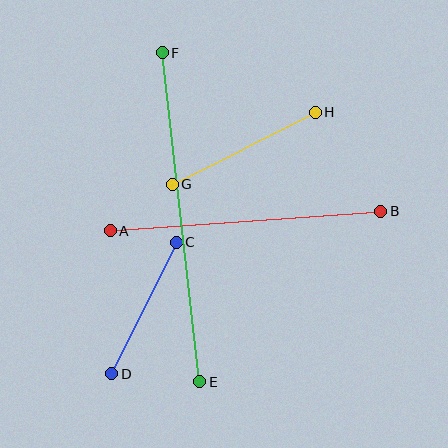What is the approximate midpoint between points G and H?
The midpoint is at approximately (244, 148) pixels.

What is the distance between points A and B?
The distance is approximately 271 pixels.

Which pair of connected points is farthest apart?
Points E and F are farthest apart.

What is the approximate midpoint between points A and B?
The midpoint is at approximately (246, 221) pixels.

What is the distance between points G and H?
The distance is approximately 160 pixels.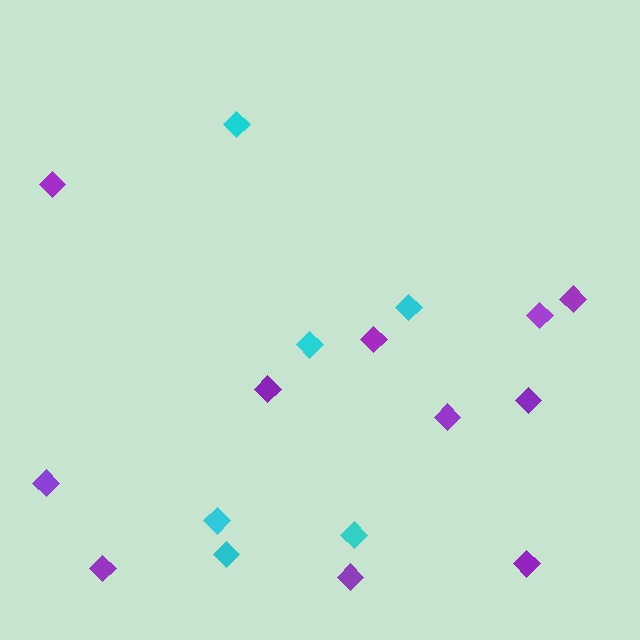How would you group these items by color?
There are 2 groups: one group of cyan diamonds (6) and one group of purple diamonds (11).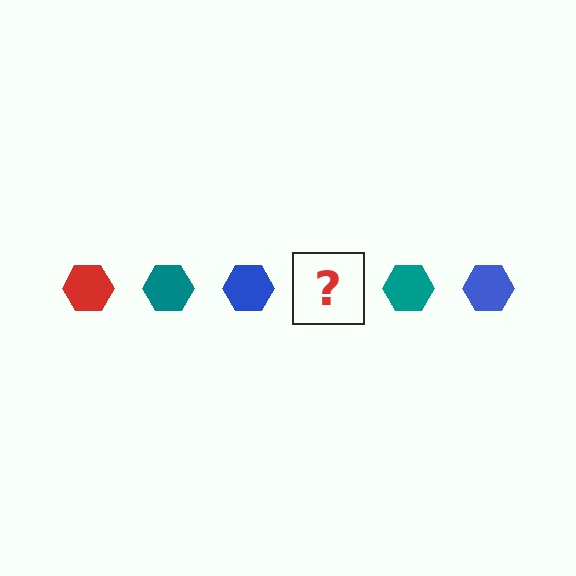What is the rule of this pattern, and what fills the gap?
The rule is that the pattern cycles through red, teal, blue hexagons. The gap should be filled with a red hexagon.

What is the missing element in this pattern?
The missing element is a red hexagon.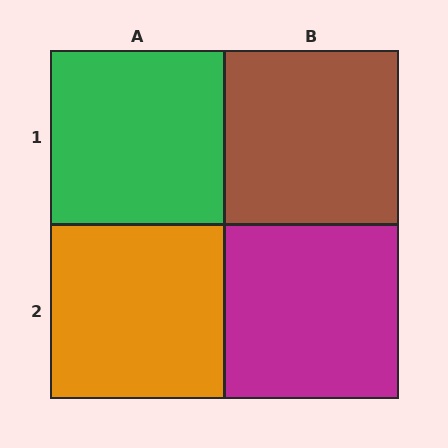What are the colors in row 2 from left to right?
Orange, magenta.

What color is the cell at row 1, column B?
Brown.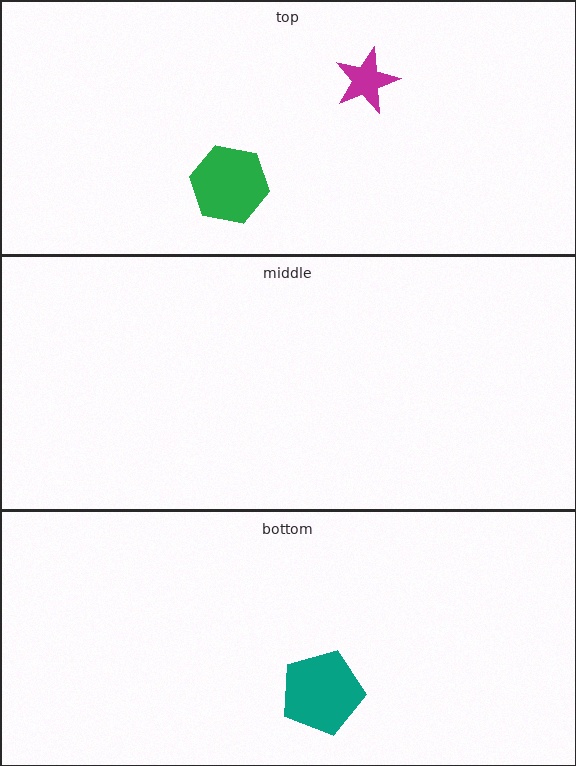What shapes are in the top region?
The magenta star, the green hexagon.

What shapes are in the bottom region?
The teal pentagon.